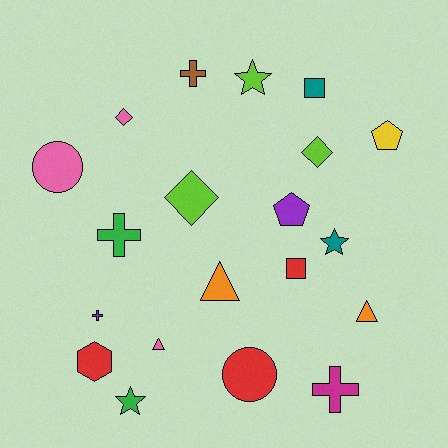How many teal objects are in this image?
There are 2 teal objects.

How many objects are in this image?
There are 20 objects.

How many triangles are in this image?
There are 3 triangles.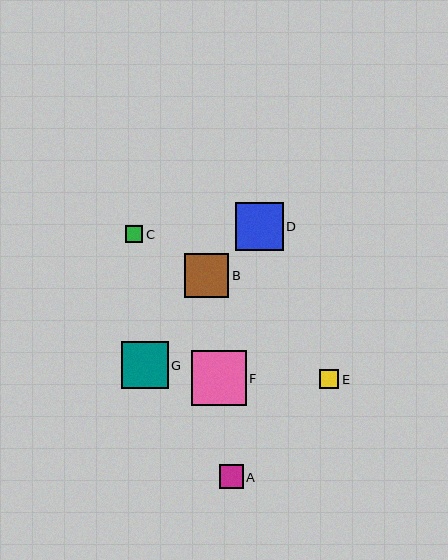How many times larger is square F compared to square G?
Square F is approximately 1.2 times the size of square G.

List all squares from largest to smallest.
From largest to smallest: F, D, G, B, A, E, C.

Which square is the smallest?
Square C is the smallest with a size of approximately 17 pixels.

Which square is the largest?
Square F is the largest with a size of approximately 55 pixels.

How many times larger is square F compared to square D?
Square F is approximately 1.1 times the size of square D.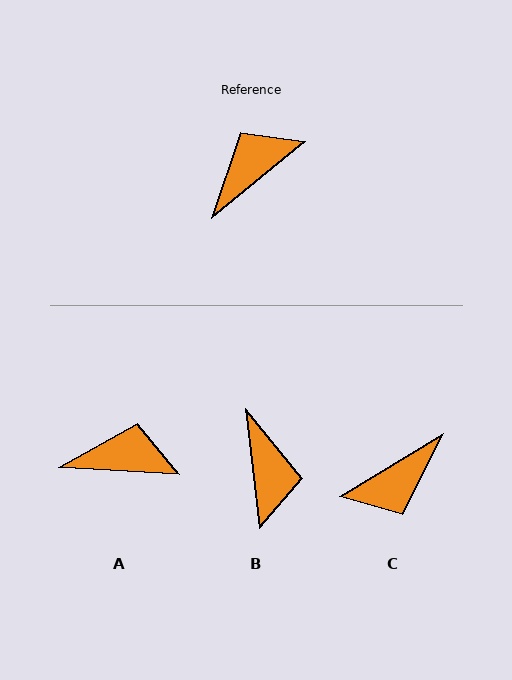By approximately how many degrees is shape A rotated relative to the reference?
Approximately 43 degrees clockwise.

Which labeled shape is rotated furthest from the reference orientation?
C, about 172 degrees away.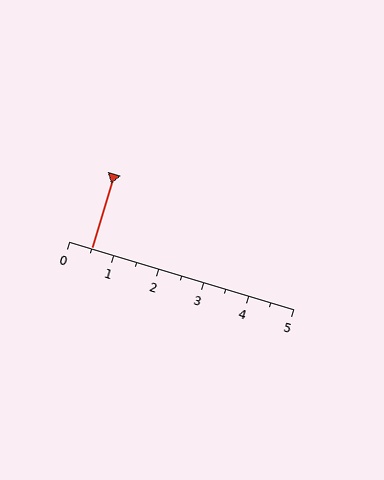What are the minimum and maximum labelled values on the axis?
The axis runs from 0 to 5.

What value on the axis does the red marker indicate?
The marker indicates approximately 0.5.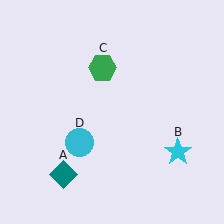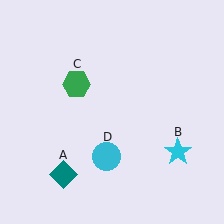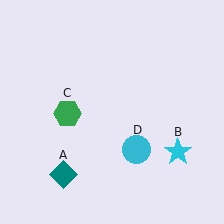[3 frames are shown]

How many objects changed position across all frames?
2 objects changed position: green hexagon (object C), cyan circle (object D).